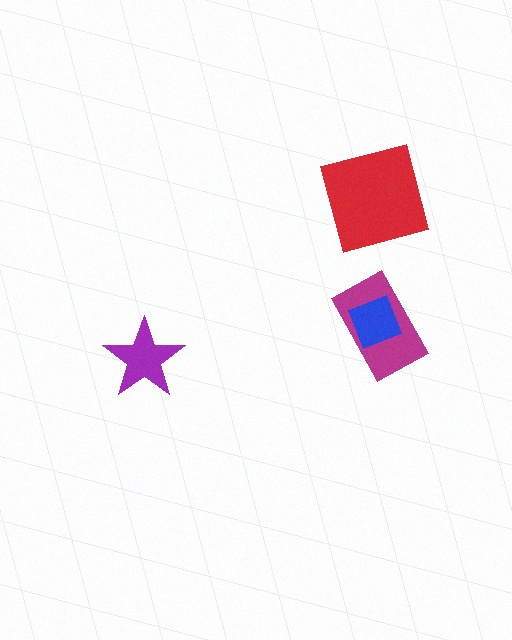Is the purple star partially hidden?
No, no other shape covers it.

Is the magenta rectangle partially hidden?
Yes, it is partially covered by another shape.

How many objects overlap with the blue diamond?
1 object overlaps with the blue diamond.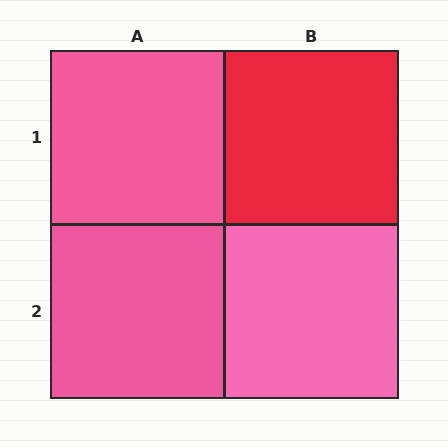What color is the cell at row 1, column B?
Red.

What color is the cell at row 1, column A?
Pink.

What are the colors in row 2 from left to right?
Pink, pink.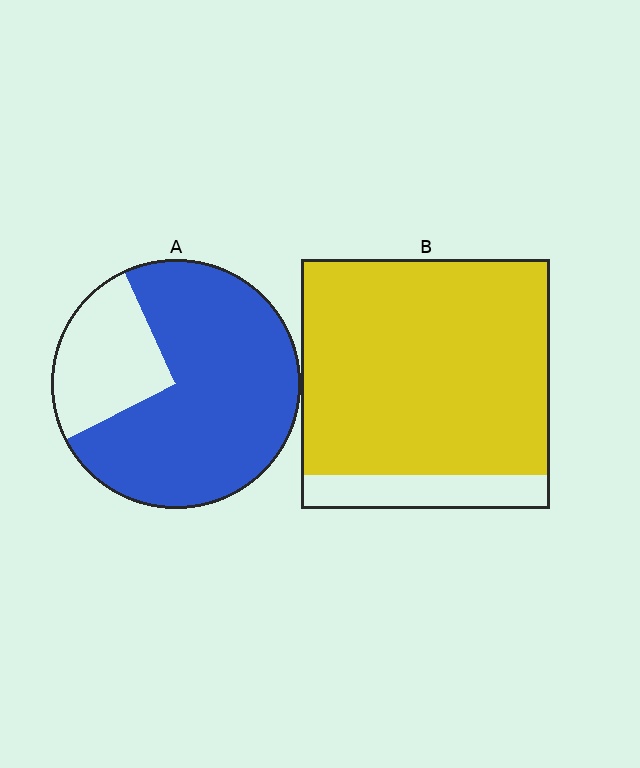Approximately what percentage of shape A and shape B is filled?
A is approximately 75% and B is approximately 85%.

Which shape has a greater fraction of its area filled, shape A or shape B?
Shape B.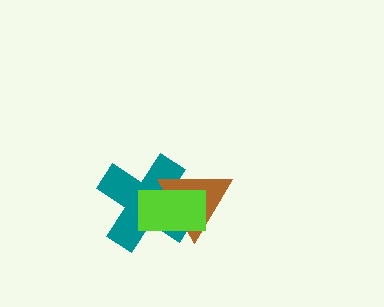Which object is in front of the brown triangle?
The lime rectangle is in front of the brown triangle.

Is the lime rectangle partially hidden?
No, no other shape covers it.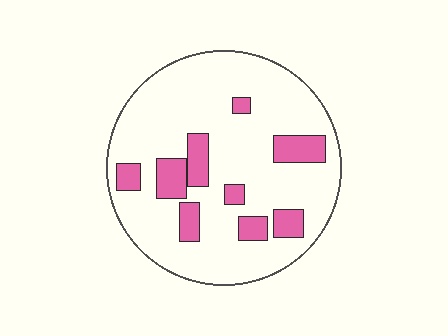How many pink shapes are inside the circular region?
9.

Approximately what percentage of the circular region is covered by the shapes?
Approximately 20%.